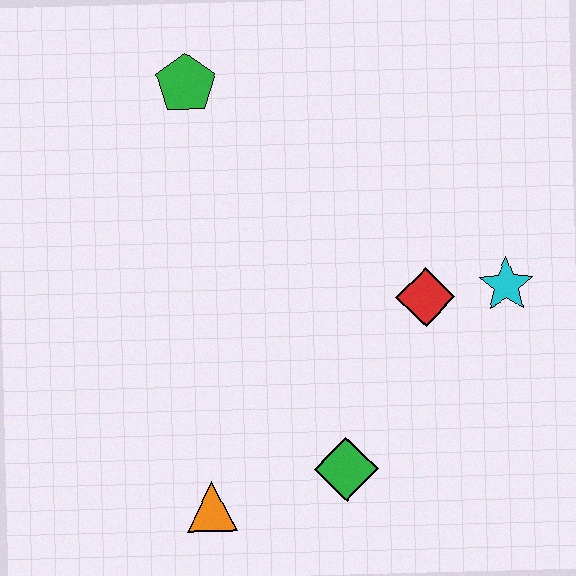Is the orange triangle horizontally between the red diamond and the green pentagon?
Yes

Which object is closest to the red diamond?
The cyan star is closest to the red diamond.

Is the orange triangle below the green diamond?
Yes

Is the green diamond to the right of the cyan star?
No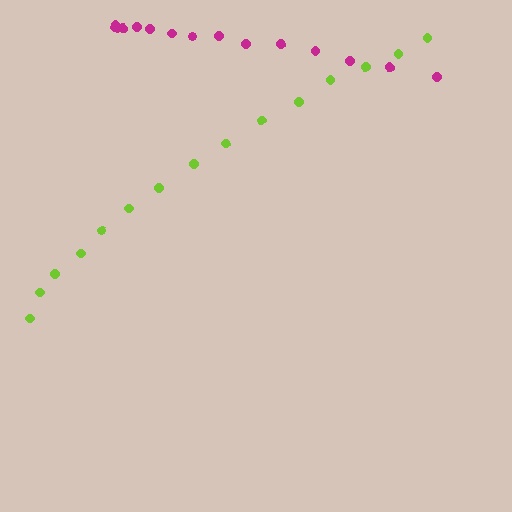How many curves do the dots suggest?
There are 2 distinct paths.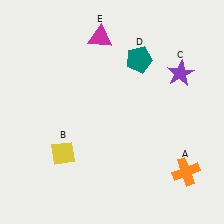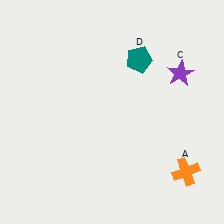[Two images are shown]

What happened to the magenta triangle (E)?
The magenta triangle (E) was removed in Image 2. It was in the top-left area of Image 1.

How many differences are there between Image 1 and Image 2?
There are 2 differences between the two images.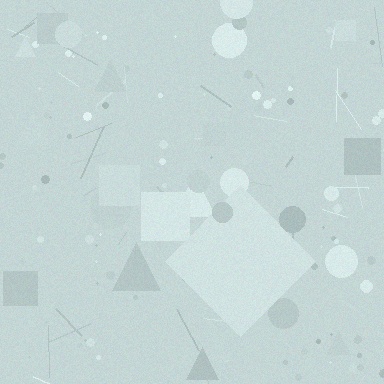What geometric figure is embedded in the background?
A diamond is embedded in the background.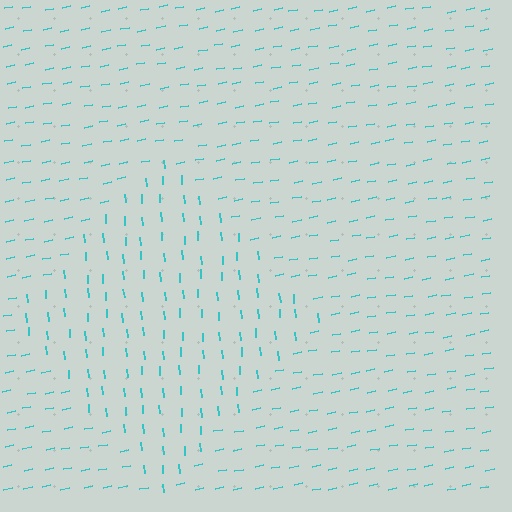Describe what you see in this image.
The image is filled with small cyan line segments. A diamond region in the image has lines oriented differently from the surrounding lines, creating a visible texture boundary.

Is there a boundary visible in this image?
Yes, there is a texture boundary formed by a change in line orientation.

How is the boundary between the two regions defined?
The boundary is defined purely by a change in line orientation (approximately 84 degrees difference). All lines are the same color and thickness.